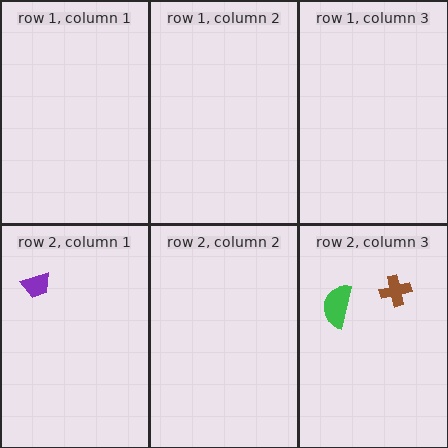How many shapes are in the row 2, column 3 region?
2.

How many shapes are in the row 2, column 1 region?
1.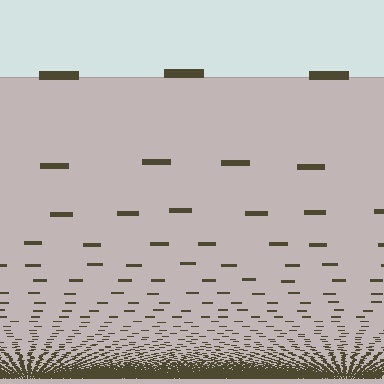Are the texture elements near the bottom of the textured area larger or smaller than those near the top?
Smaller. The gradient is inverted — elements near the bottom are smaller and denser.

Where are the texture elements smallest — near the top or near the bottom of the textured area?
Near the bottom.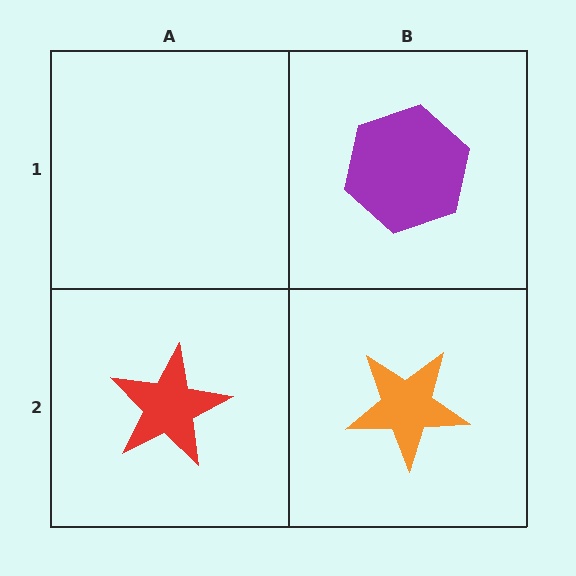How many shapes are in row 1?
1 shape.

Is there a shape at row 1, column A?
No, that cell is empty.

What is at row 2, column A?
A red star.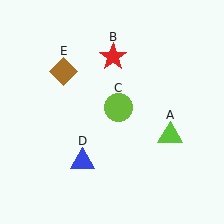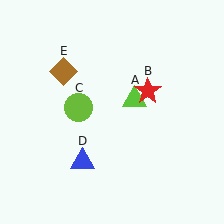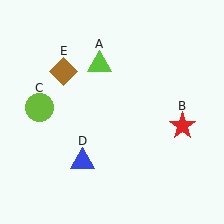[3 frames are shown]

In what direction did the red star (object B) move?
The red star (object B) moved down and to the right.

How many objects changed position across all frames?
3 objects changed position: lime triangle (object A), red star (object B), lime circle (object C).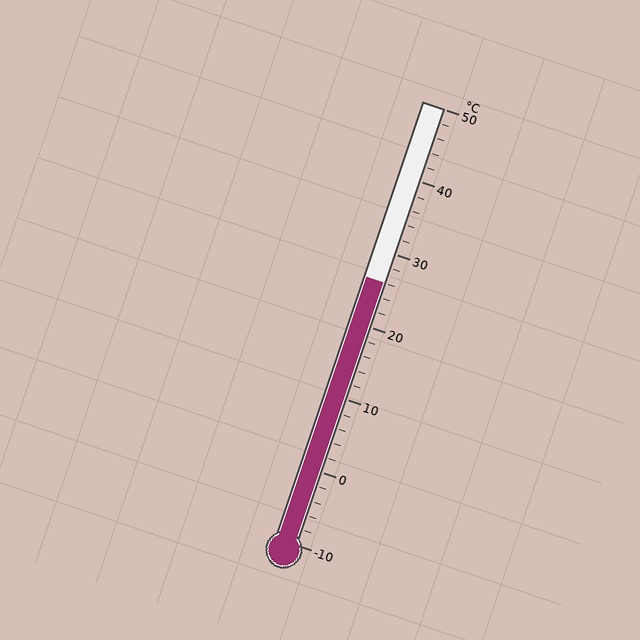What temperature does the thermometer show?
The thermometer shows approximately 26°C.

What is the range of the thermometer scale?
The thermometer scale ranges from -10°C to 50°C.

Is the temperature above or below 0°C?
The temperature is above 0°C.